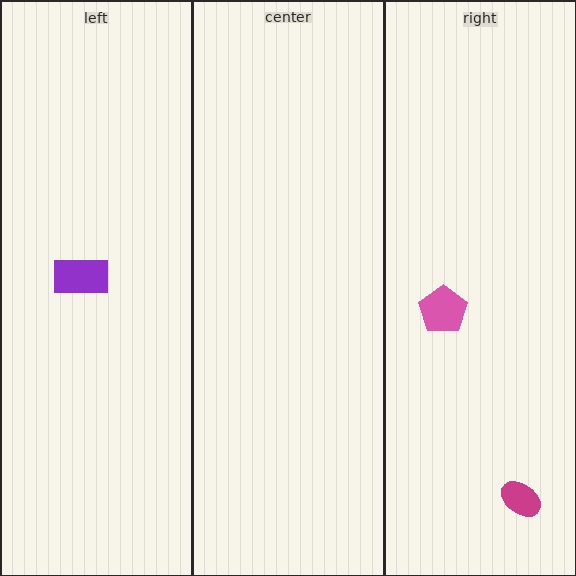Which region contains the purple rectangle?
The left region.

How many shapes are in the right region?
2.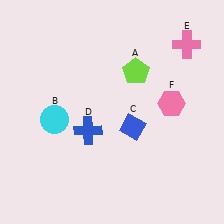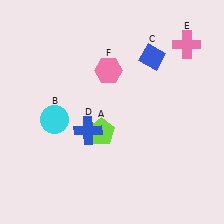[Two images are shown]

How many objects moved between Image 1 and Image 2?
3 objects moved between the two images.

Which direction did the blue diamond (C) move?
The blue diamond (C) moved up.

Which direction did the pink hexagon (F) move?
The pink hexagon (F) moved left.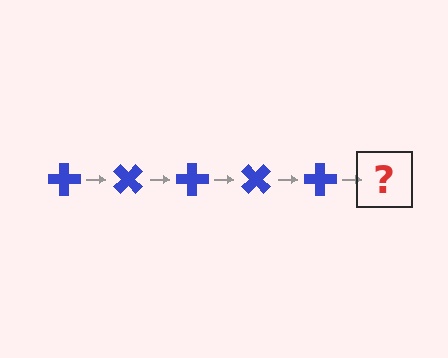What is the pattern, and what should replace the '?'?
The pattern is that the cross rotates 45 degrees each step. The '?' should be a blue cross rotated 225 degrees.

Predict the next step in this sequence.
The next step is a blue cross rotated 225 degrees.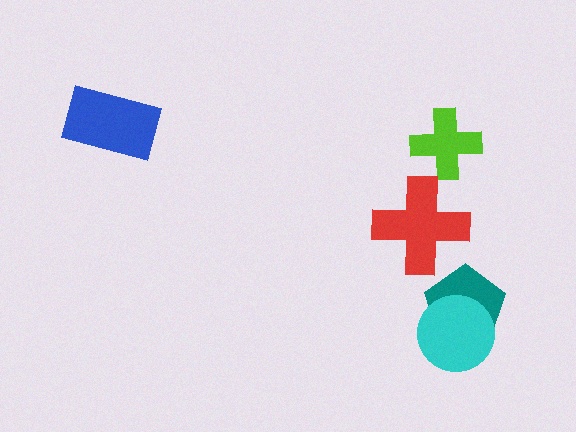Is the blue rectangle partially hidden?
No, no other shape covers it.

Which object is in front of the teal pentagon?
The cyan circle is in front of the teal pentagon.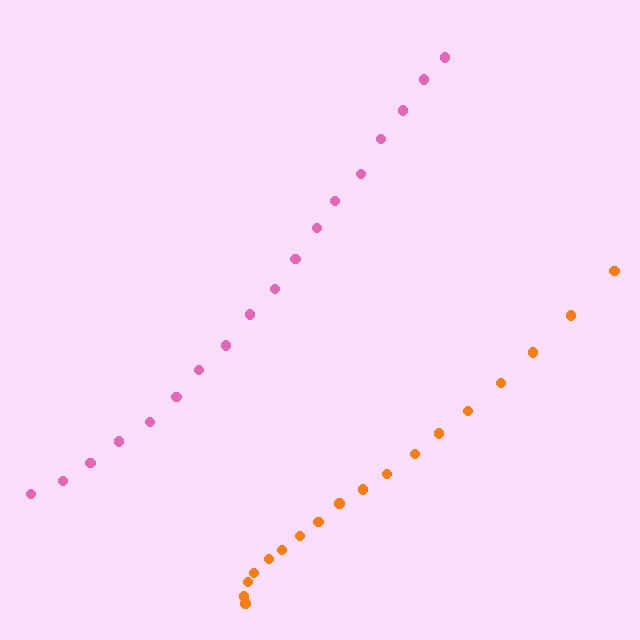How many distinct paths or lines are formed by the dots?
There are 2 distinct paths.